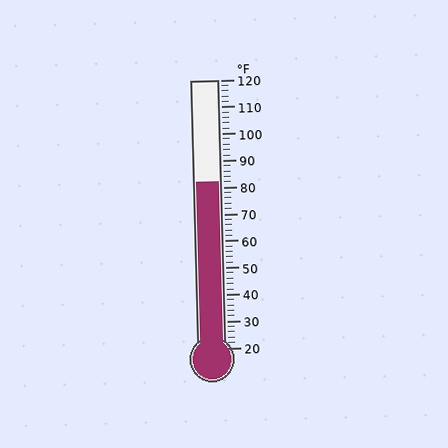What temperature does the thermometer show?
The thermometer shows approximately 82°F.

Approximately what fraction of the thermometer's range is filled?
The thermometer is filled to approximately 60% of its range.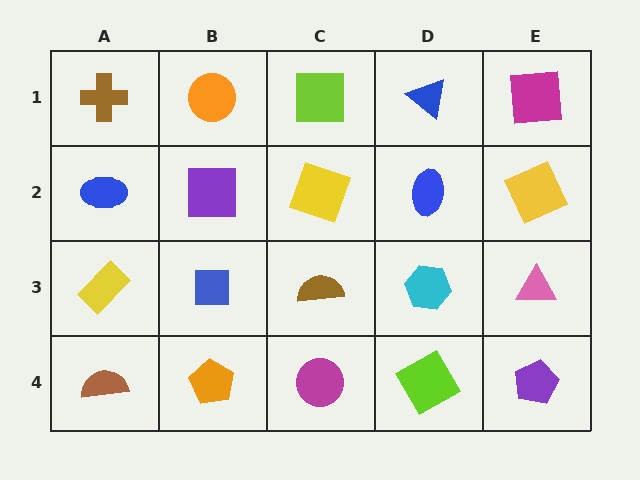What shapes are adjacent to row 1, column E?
A yellow square (row 2, column E), a blue triangle (row 1, column D).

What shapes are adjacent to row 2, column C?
A lime square (row 1, column C), a brown semicircle (row 3, column C), a purple square (row 2, column B), a blue ellipse (row 2, column D).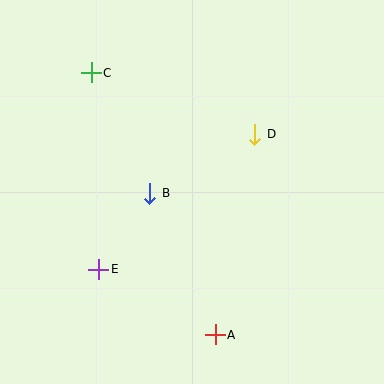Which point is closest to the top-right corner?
Point D is closest to the top-right corner.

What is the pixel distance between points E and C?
The distance between E and C is 196 pixels.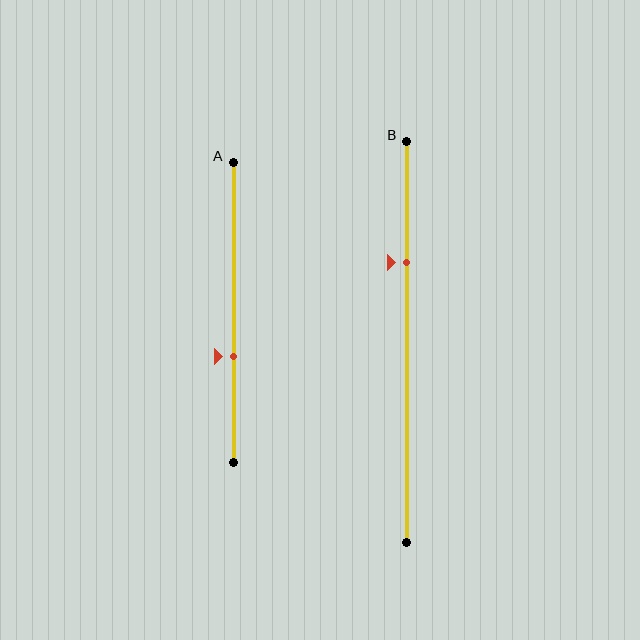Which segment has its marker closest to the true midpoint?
Segment A has its marker closest to the true midpoint.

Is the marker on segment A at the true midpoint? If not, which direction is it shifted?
No, the marker on segment A is shifted downward by about 15% of the segment length.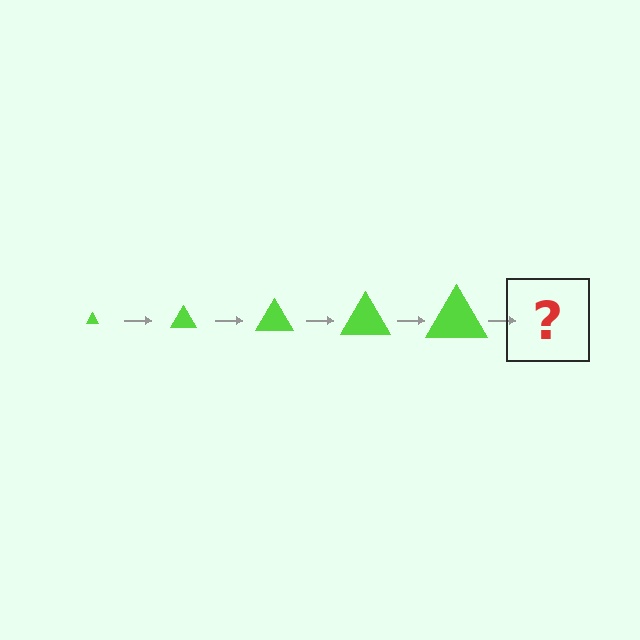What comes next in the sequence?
The next element should be a lime triangle, larger than the previous one.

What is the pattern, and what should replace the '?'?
The pattern is that the triangle gets progressively larger each step. The '?' should be a lime triangle, larger than the previous one.